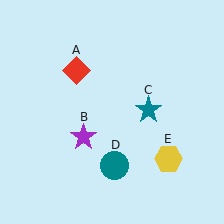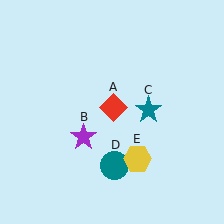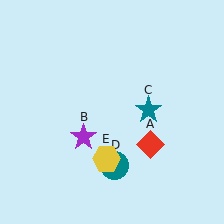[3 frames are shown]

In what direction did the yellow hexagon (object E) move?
The yellow hexagon (object E) moved left.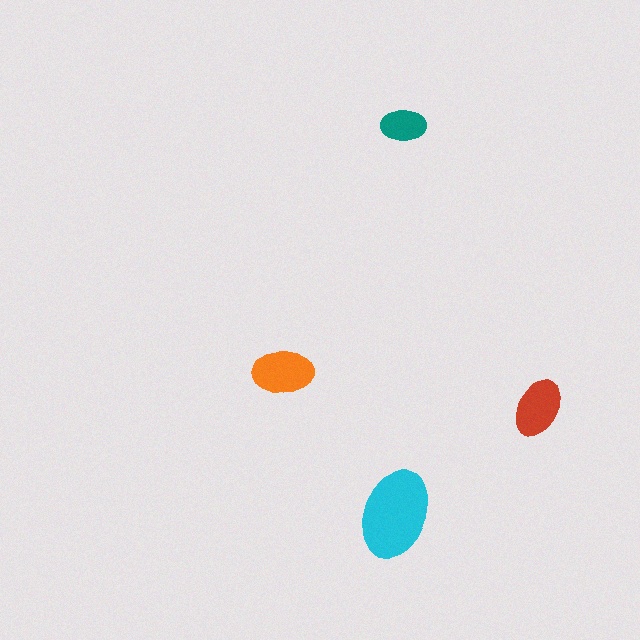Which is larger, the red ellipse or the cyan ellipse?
The cyan one.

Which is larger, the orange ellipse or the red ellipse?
The orange one.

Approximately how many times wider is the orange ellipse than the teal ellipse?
About 1.5 times wider.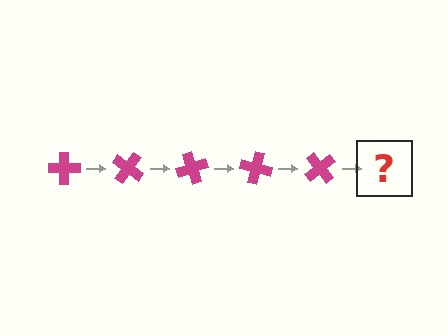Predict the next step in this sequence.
The next step is a magenta cross rotated 175 degrees.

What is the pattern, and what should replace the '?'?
The pattern is that the cross rotates 35 degrees each step. The '?' should be a magenta cross rotated 175 degrees.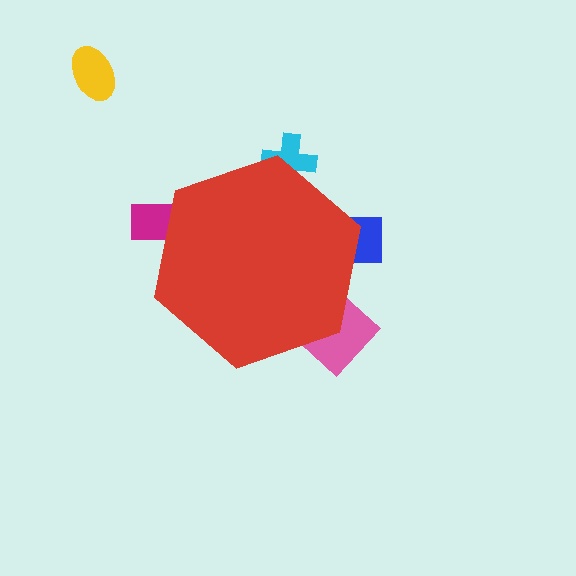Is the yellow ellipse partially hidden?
No, the yellow ellipse is fully visible.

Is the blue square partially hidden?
Yes, the blue square is partially hidden behind the red hexagon.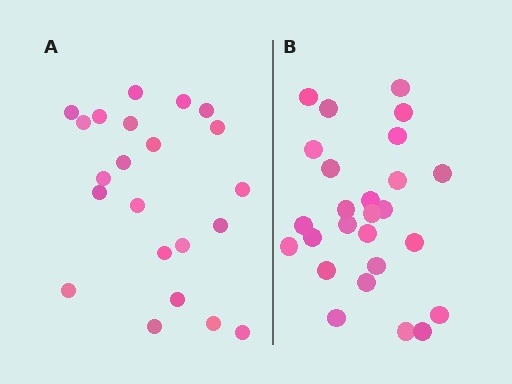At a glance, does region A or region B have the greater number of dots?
Region B (the right region) has more dots.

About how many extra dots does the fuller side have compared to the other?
Region B has about 4 more dots than region A.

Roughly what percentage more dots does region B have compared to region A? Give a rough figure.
About 20% more.